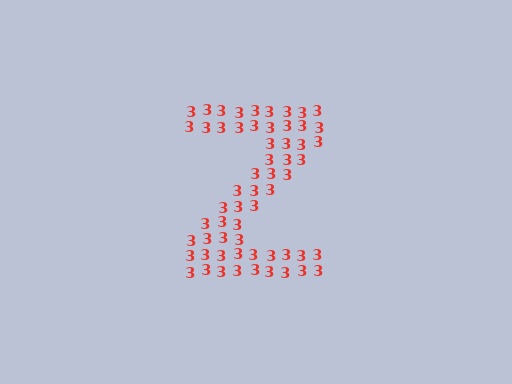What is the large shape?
The large shape is the letter Z.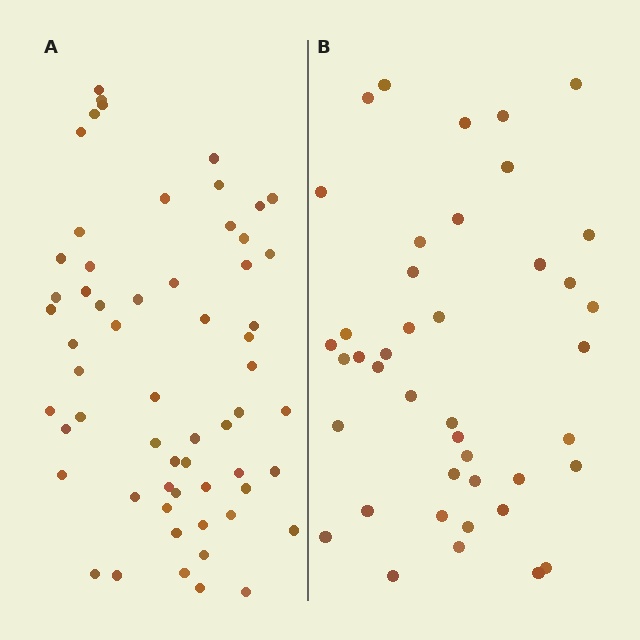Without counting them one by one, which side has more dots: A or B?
Region A (the left region) has more dots.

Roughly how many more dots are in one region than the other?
Region A has approximately 20 more dots than region B.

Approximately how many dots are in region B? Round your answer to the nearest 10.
About 40 dots. (The exact count is 42, which rounds to 40.)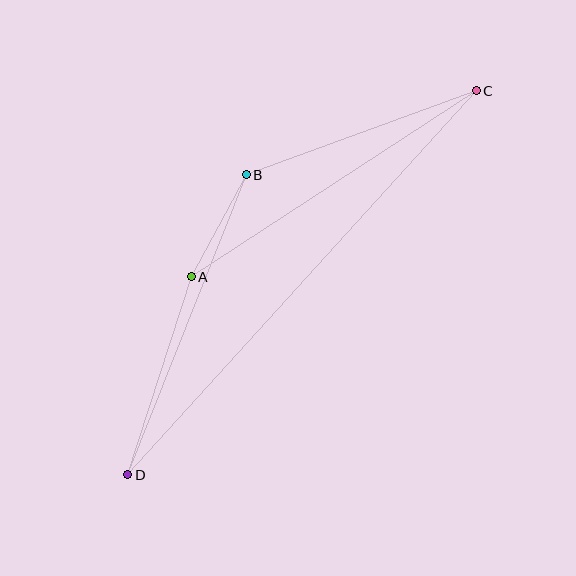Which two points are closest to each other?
Points A and B are closest to each other.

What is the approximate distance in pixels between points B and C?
The distance between B and C is approximately 245 pixels.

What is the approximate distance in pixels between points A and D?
The distance between A and D is approximately 208 pixels.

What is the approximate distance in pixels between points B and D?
The distance between B and D is approximately 323 pixels.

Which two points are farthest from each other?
Points C and D are farthest from each other.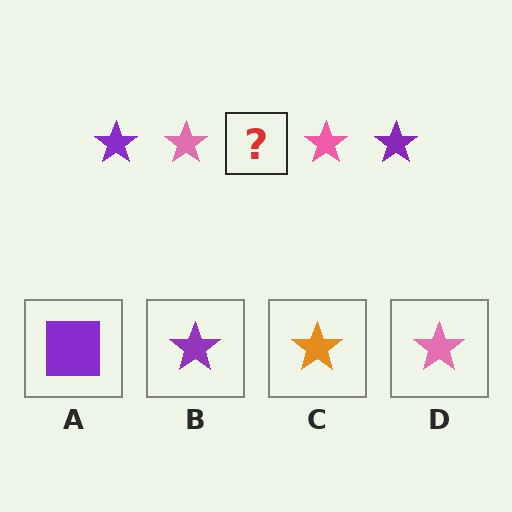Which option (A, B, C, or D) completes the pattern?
B.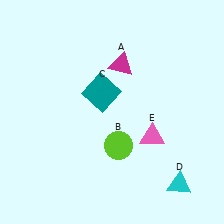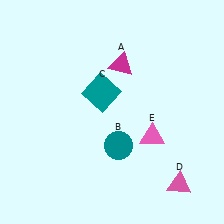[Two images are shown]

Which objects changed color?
B changed from lime to teal. D changed from cyan to pink.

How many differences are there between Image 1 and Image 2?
There are 2 differences between the two images.